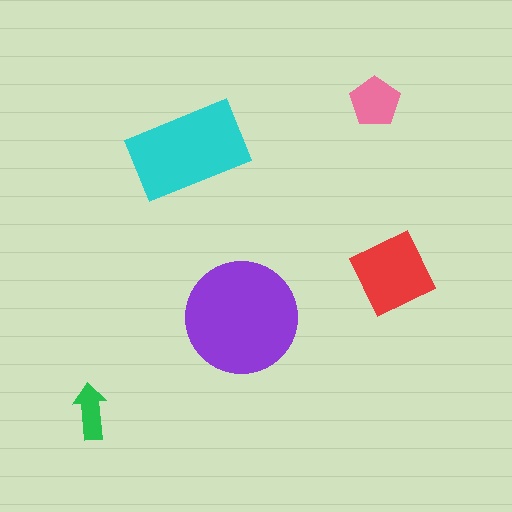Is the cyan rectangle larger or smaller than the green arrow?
Larger.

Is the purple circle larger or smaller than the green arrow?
Larger.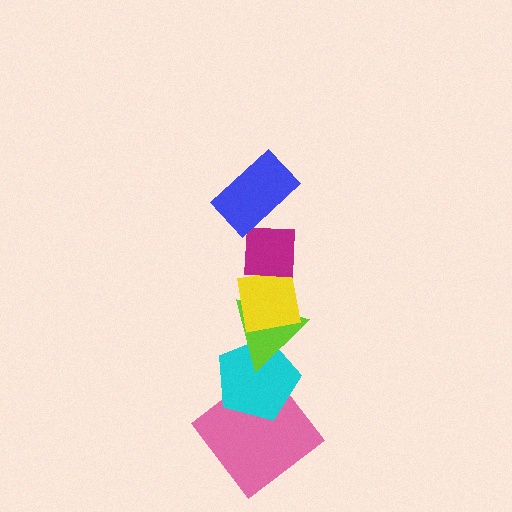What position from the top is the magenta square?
The magenta square is 2nd from the top.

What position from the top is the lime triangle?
The lime triangle is 4th from the top.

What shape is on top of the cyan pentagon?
The lime triangle is on top of the cyan pentagon.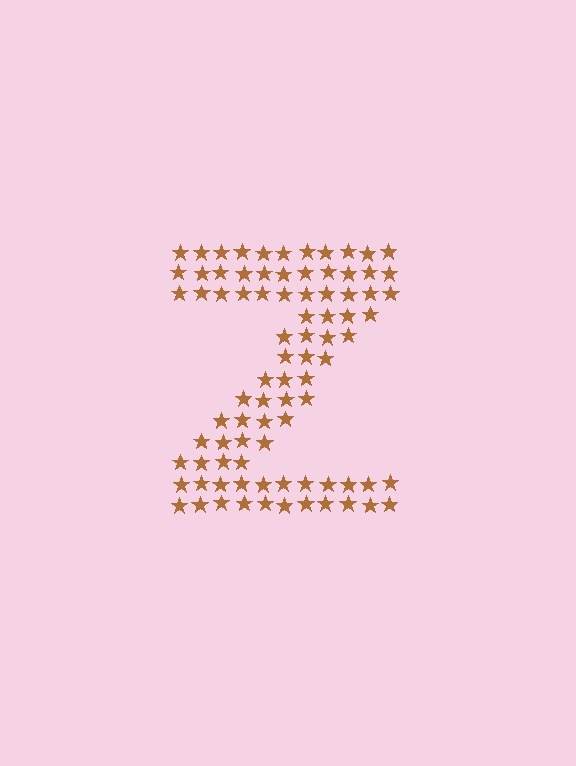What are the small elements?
The small elements are stars.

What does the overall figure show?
The overall figure shows the letter Z.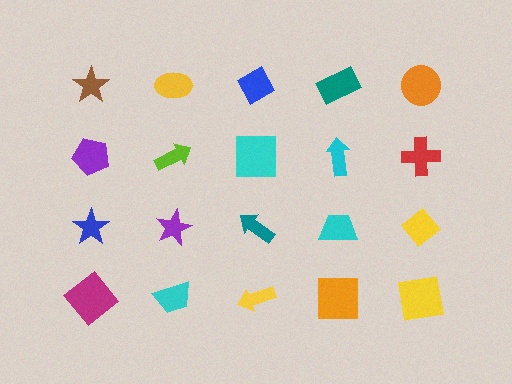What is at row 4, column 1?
A magenta diamond.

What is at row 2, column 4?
A cyan arrow.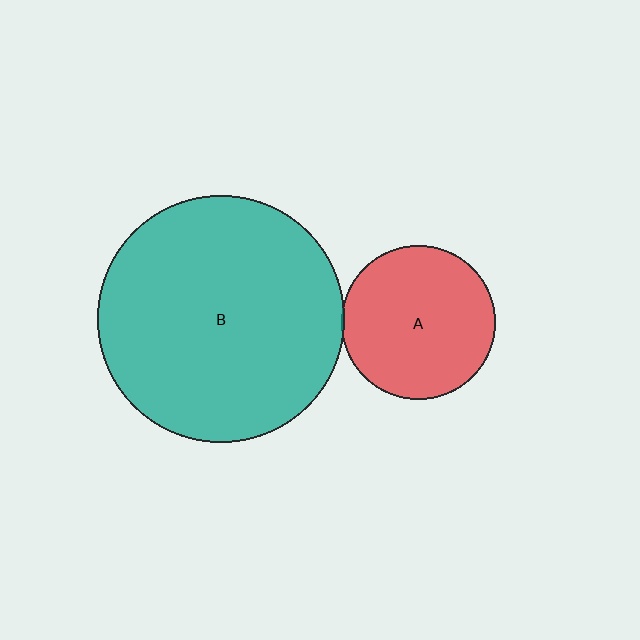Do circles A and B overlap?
Yes.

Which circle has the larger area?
Circle B (teal).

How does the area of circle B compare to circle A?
Approximately 2.6 times.